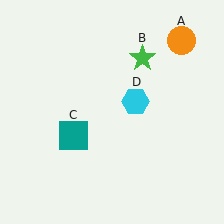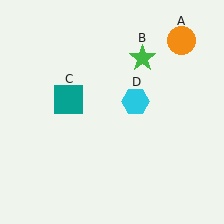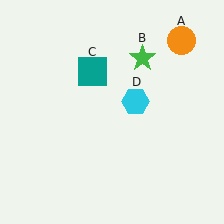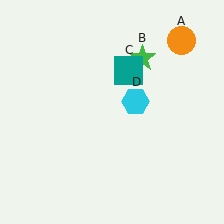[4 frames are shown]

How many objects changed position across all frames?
1 object changed position: teal square (object C).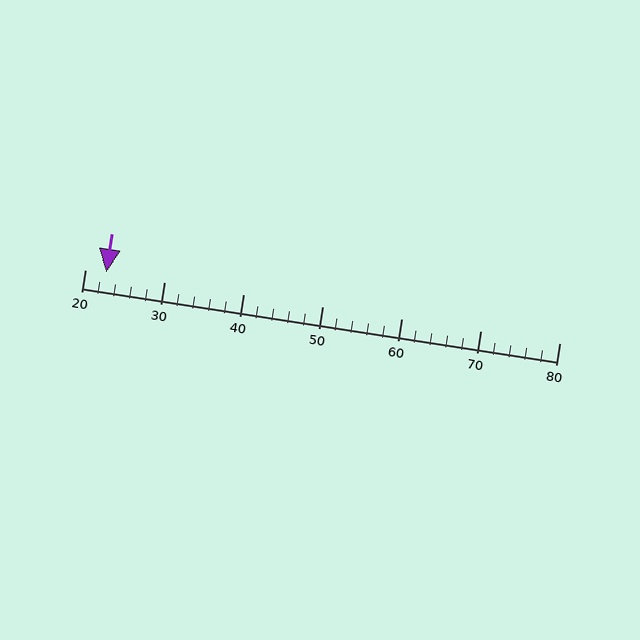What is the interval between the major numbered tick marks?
The major tick marks are spaced 10 units apart.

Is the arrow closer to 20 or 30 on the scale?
The arrow is closer to 20.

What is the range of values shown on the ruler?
The ruler shows values from 20 to 80.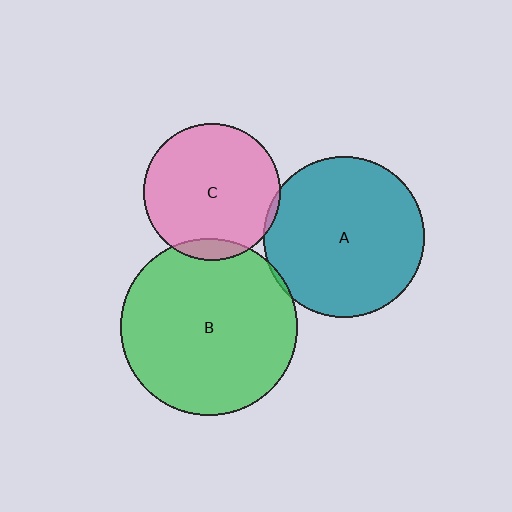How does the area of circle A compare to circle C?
Approximately 1.4 times.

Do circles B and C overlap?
Yes.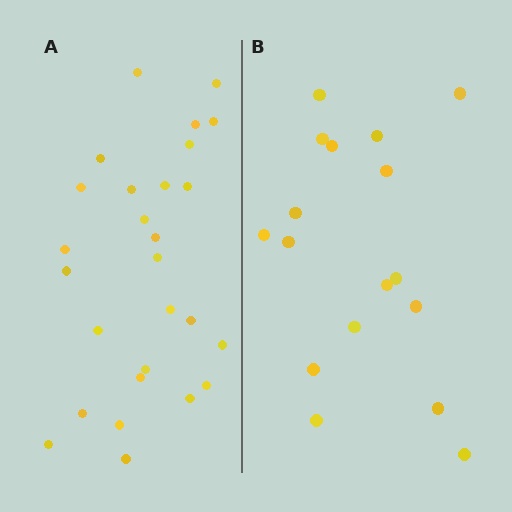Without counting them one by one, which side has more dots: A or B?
Region A (the left region) has more dots.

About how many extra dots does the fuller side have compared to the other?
Region A has roughly 10 or so more dots than region B.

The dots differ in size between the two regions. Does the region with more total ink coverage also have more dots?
No. Region B has more total ink coverage because its dots are larger, but region A actually contains more individual dots. Total area can be misleading — the number of items is what matters here.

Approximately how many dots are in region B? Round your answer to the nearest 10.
About 20 dots. (The exact count is 17, which rounds to 20.)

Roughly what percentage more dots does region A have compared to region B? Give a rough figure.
About 60% more.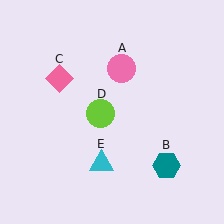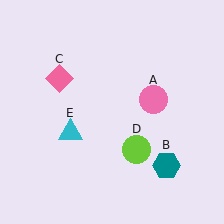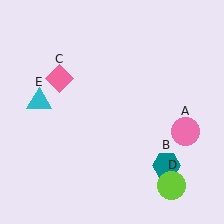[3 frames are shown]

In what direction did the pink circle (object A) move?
The pink circle (object A) moved down and to the right.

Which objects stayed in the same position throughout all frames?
Teal hexagon (object B) and pink diamond (object C) remained stationary.